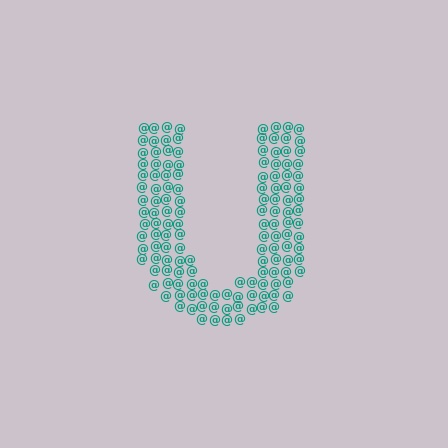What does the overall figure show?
The overall figure shows the letter U.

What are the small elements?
The small elements are at signs.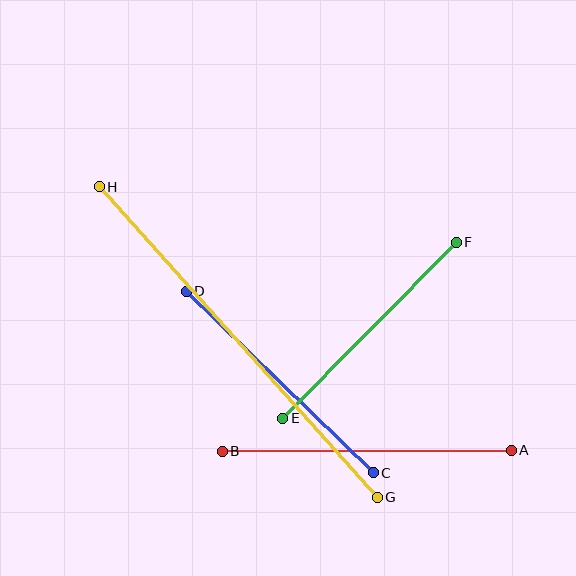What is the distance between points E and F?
The distance is approximately 248 pixels.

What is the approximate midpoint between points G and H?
The midpoint is at approximately (238, 342) pixels.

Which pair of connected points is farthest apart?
Points G and H are farthest apart.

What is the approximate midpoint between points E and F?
The midpoint is at approximately (370, 330) pixels.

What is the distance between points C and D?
The distance is approximately 260 pixels.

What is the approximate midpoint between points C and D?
The midpoint is at approximately (280, 382) pixels.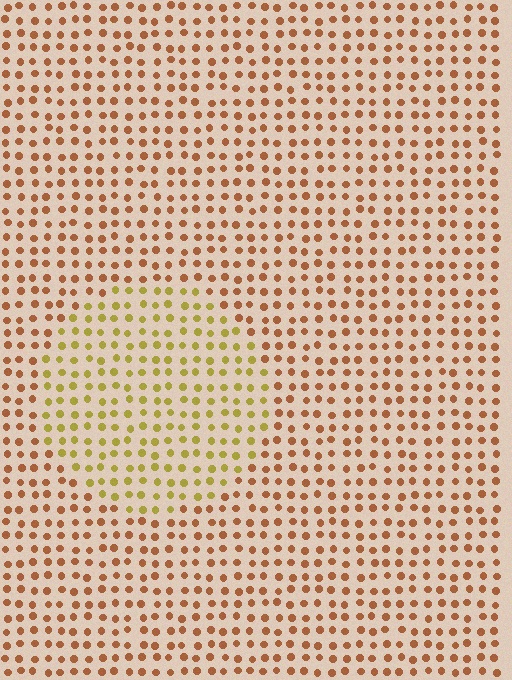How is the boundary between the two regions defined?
The boundary is defined purely by a slight shift in hue (about 36 degrees). Spacing, size, and orientation are identical on both sides.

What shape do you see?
I see a circle.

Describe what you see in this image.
The image is filled with small brown elements in a uniform arrangement. A circle-shaped region is visible where the elements are tinted to a slightly different hue, forming a subtle color boundary.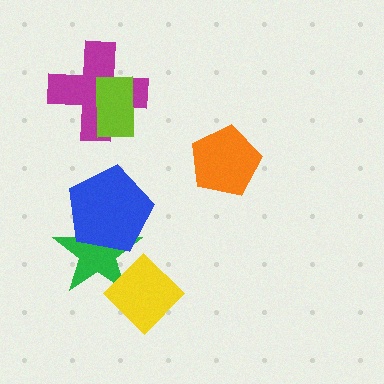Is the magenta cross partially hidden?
Yes, it is partially covered by another shape.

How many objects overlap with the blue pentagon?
1 object overlaps with the blue pentagon.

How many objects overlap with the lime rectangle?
1 object overlaps with the lime rectangle.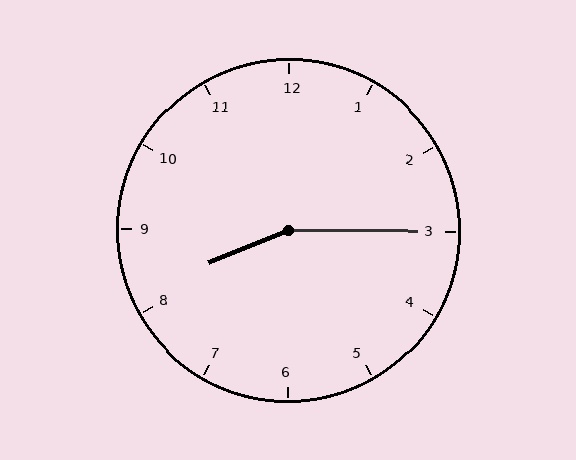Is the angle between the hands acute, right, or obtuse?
It is obtuse.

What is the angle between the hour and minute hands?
Approximately 158 degrees.